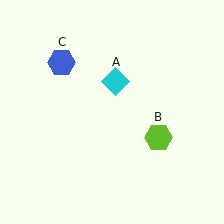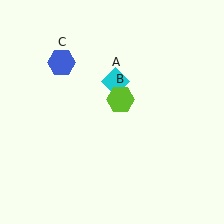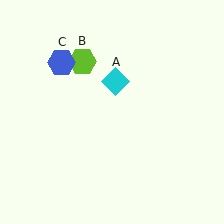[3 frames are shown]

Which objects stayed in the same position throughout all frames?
Cyan diamond (object A) and blue hexagon (object C) remained stationary.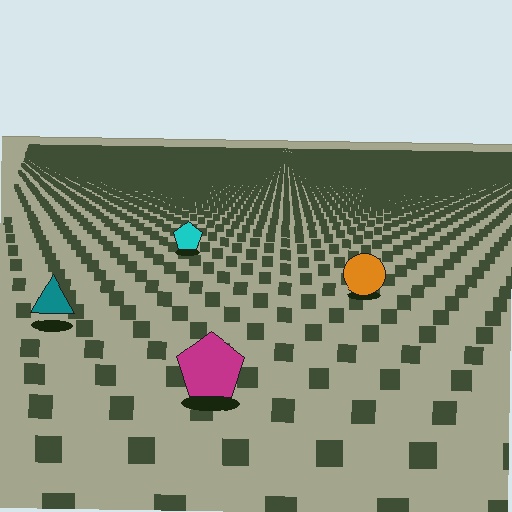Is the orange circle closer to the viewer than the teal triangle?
No. The teal triangle is closer — you can tell from the texture gradient: the ground texture is coarser near it.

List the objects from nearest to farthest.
From nearest to farthest: the magenta pentagon, the teal triangle, the orange circle, the cyan pentagon.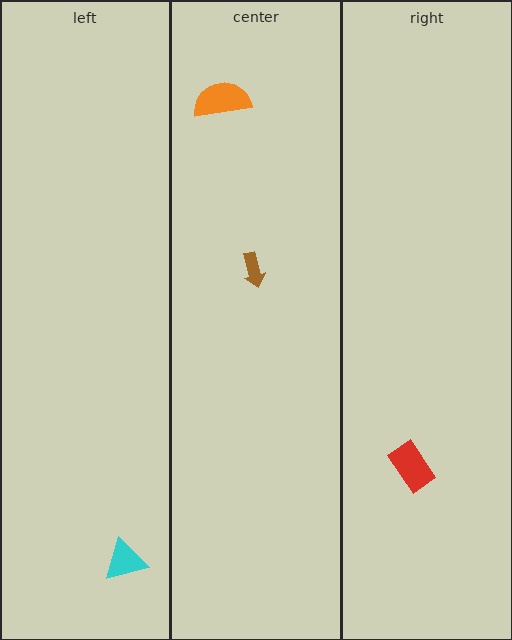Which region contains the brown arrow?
The center region.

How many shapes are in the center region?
2.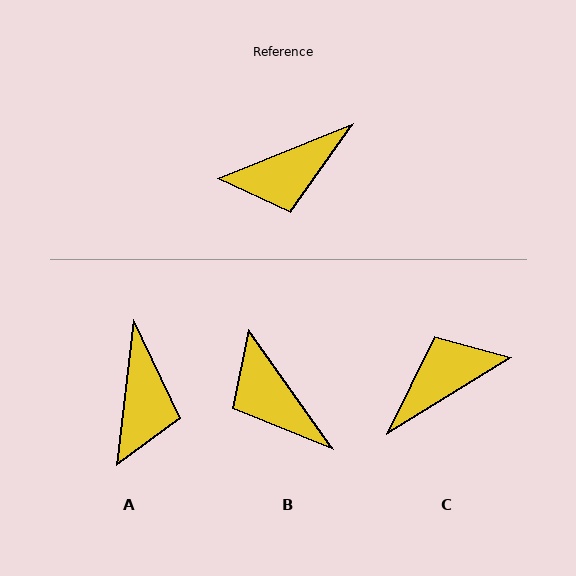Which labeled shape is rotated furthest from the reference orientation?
C, about 170 degrees away.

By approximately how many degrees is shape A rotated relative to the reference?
Approximately 62 degrees counter-clockwise.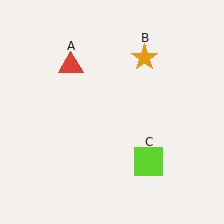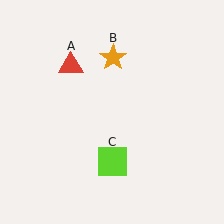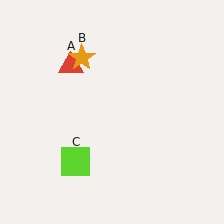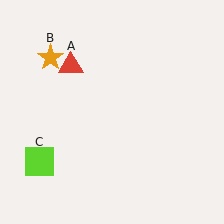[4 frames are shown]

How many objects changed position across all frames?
2 objects changed position: orange star (object B), lime square (object C).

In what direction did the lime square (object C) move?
The lime square (object C) moved left.